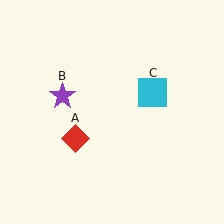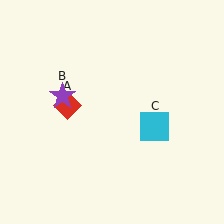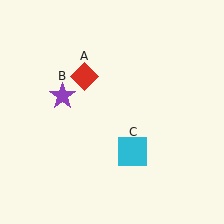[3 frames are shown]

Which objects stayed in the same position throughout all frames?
Purple star (object B) remained stationary.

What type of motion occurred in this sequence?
The red diamond (object A), cyan square (object C) rotated clockwise around the center of the scene.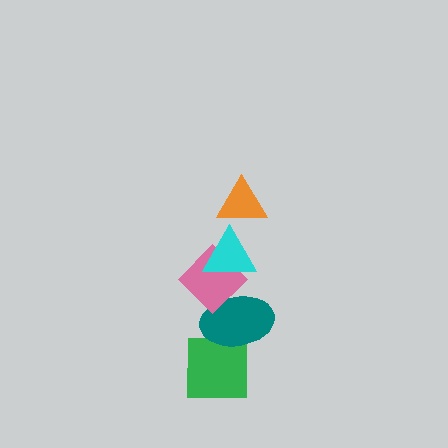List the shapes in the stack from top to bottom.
From top to bottom: the orange triangle, the cyan triangle, the pink diamond, the teal ellipse, the green square.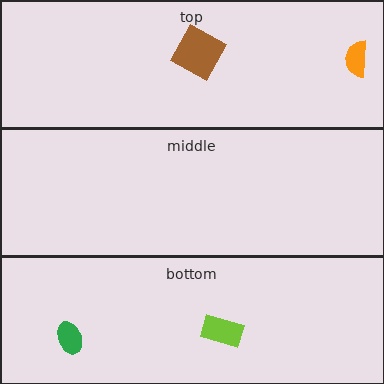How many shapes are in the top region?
2.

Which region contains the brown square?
The top region.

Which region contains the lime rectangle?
The bottom region.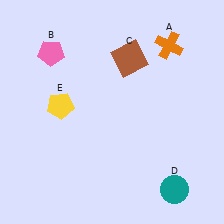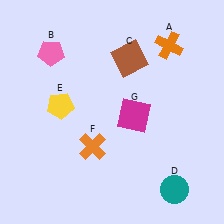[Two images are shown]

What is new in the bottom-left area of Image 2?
An orange cross (F) was added in the bottom-left area of Image 2.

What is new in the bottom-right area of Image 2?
A magenta square (G) was added in the bottom-right area of Image 2.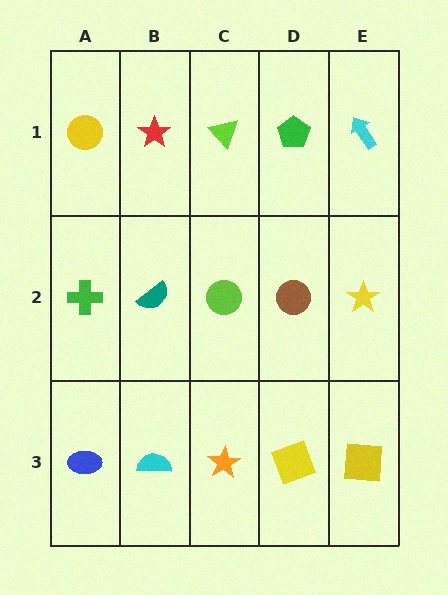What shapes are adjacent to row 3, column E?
A yellow star (row 2, column E), a yellow square (row 3, column D).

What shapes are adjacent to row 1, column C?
A lime circle (row 2, column C), a red star (row 1, column B), a green pentagon (row 1, column D).